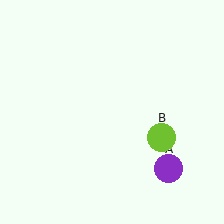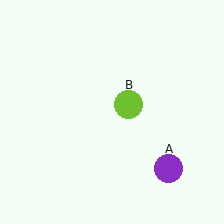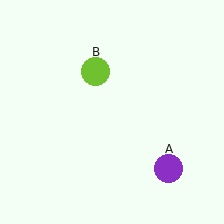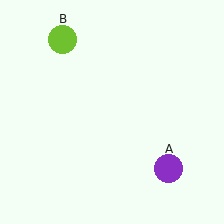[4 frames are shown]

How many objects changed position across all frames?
1 object changed position: lime circle (object B).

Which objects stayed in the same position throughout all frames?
Purple circle (object A) remained stationary.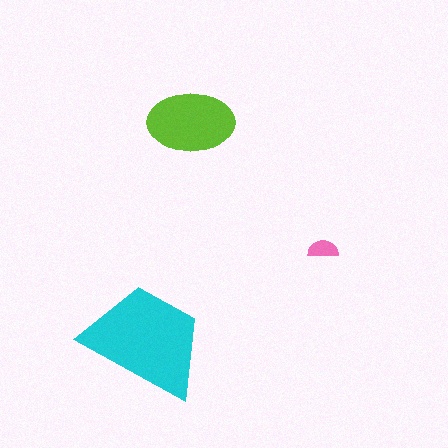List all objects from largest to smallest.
The cyan trapezoid, the lime ellipse, the pink semicircle.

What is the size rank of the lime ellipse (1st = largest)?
2nd.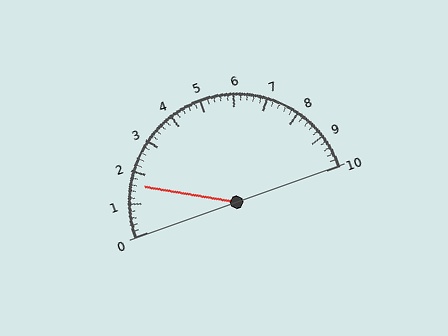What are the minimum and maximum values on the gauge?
The gauge ranges from 0 to 10.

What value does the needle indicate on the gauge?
The needle indicates approximately 1.6.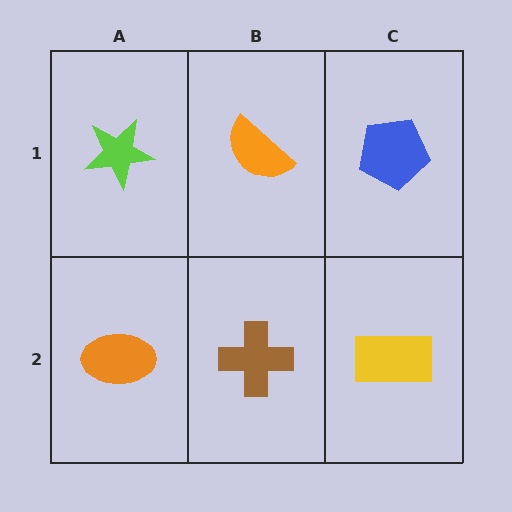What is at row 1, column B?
An orange semicircle.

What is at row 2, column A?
An orange ellipse.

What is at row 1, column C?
A blue pentagon.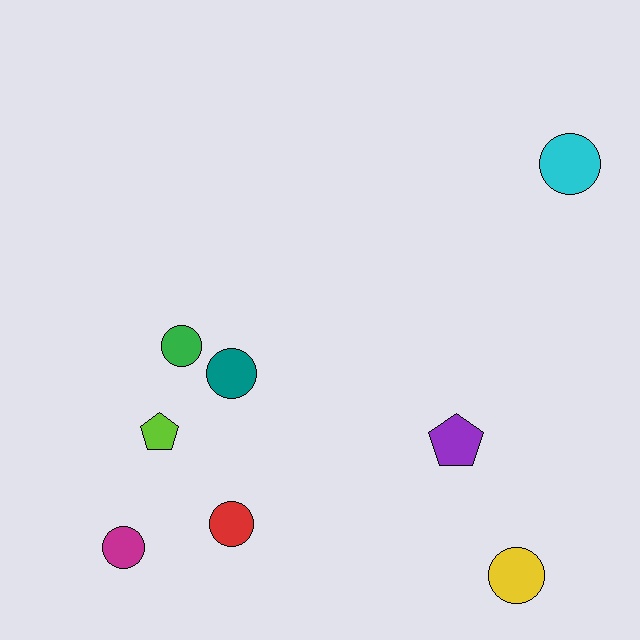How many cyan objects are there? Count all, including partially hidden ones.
There is 1 cyan object.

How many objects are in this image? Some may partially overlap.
There are 8 objects.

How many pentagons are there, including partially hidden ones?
There are 2 pentagons.